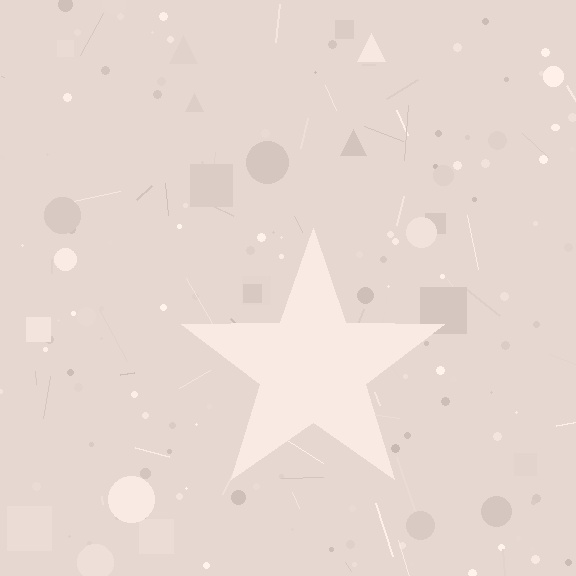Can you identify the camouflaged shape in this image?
The camouflaged shape is a star.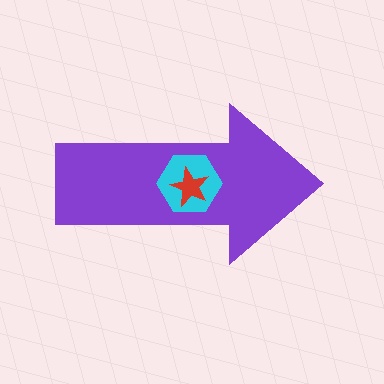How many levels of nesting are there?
3.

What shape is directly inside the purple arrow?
The cyan hexagon.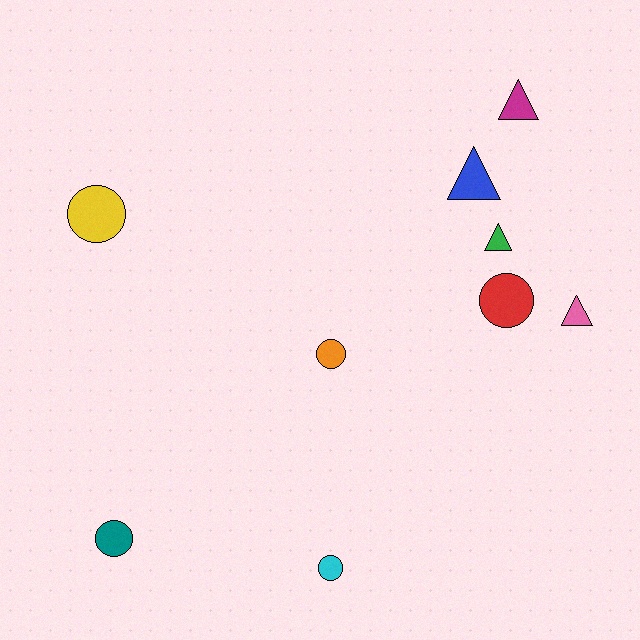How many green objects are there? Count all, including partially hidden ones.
There is 1 green object.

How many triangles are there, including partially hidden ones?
There are 4 triangles.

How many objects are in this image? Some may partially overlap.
There are 9 objects.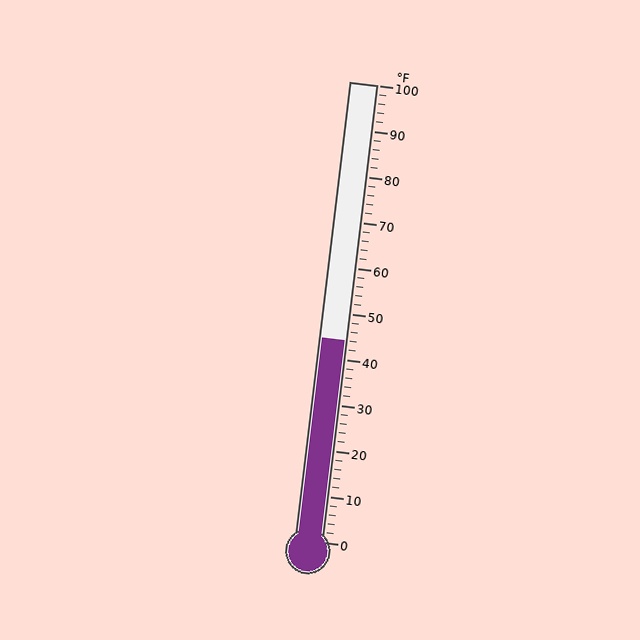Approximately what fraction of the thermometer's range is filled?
The thermometer is filled to approximately 45% of its range.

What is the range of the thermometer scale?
The thermometer scale ranges from 0°F to 100°F.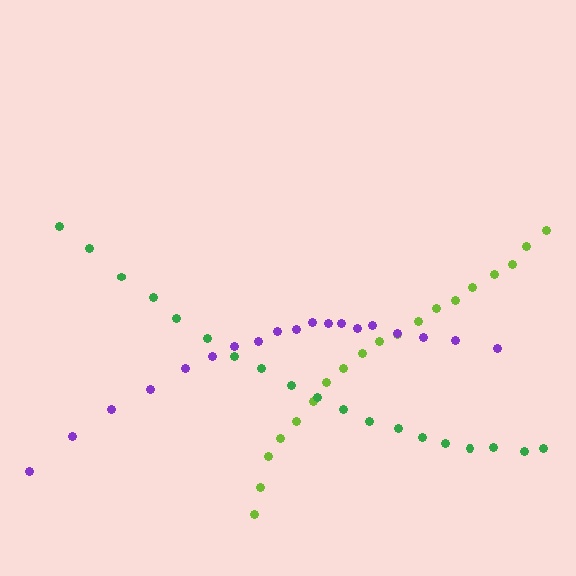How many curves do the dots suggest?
There are 3 distinct paths.